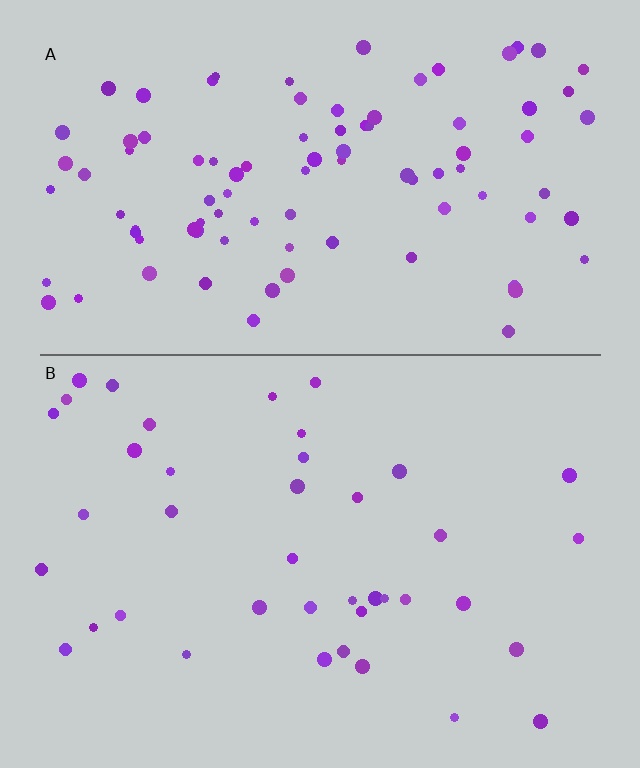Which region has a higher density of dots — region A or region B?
A (the top).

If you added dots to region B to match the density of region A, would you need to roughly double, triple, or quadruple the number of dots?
Approximately double.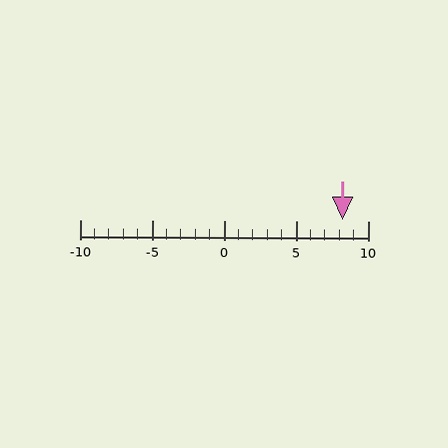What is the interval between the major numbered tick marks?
The major tick marks are spaced 5 units apart.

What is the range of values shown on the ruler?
The ruler shows values from -10 to 10.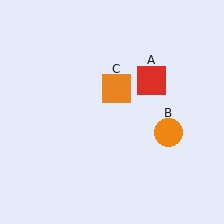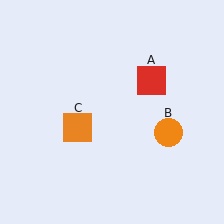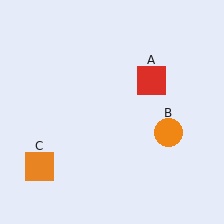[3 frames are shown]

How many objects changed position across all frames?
1 object changed position: orange square (object C).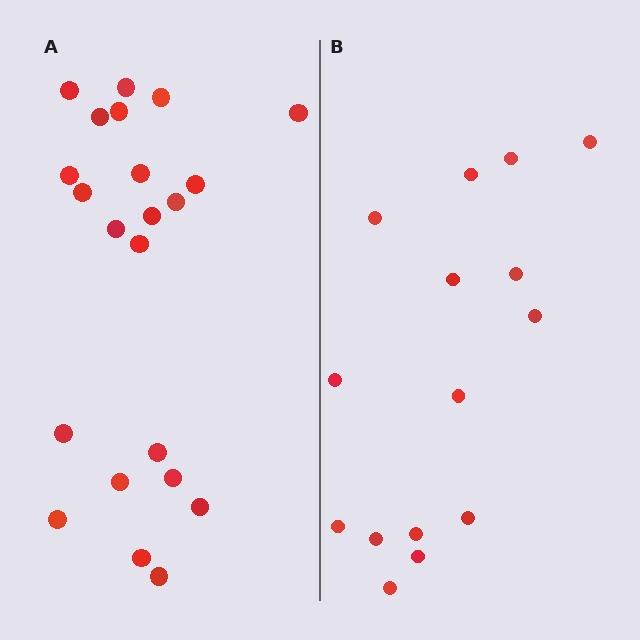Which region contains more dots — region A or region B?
Region A (the left region) has more dots.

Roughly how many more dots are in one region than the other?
Region A has roughly 8 or so more dots than region B.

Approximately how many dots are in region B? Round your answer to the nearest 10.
About 20 dots. (The exact count is 15, which rounds to 20.)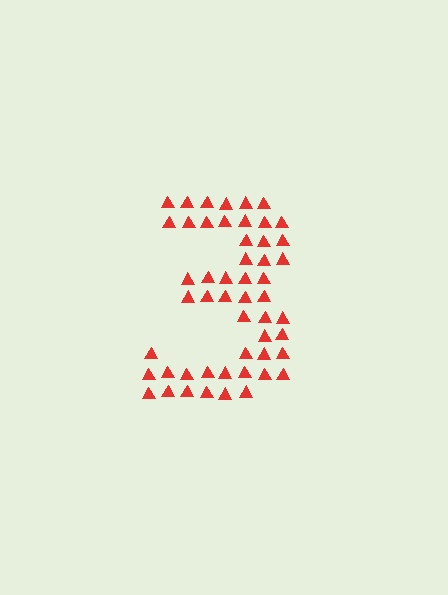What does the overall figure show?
The overall figure shows the digit 3.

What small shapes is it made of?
It is made of small triangles.